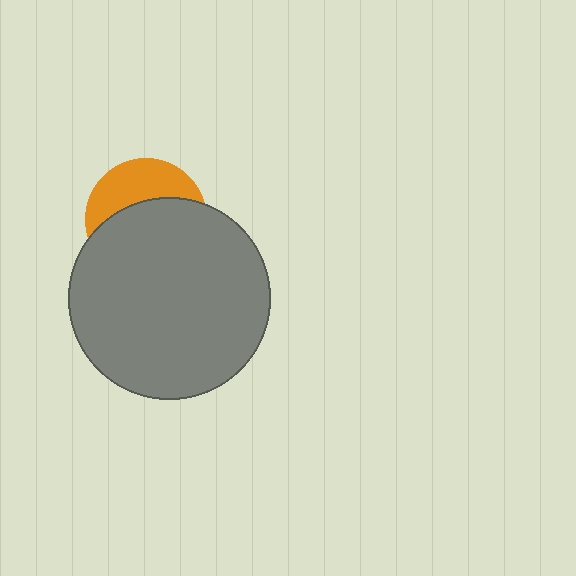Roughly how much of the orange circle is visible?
A small part of it is visible (roughly 37%).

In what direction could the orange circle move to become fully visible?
The orange circle could move up. That would shift it out from behind the gray circle entirely.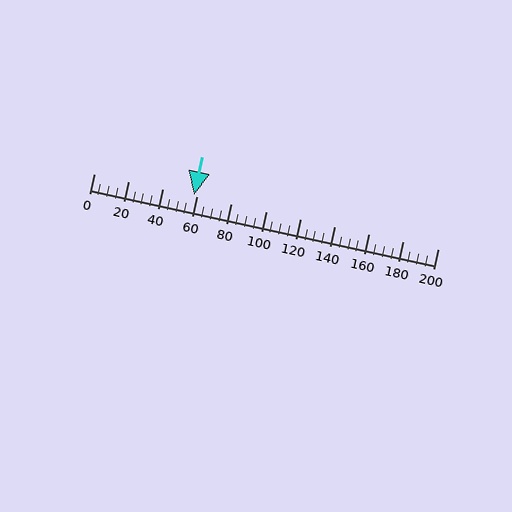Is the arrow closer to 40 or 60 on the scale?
The arrow is closer to 60.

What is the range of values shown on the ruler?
The ruler shows values from 0 to 200.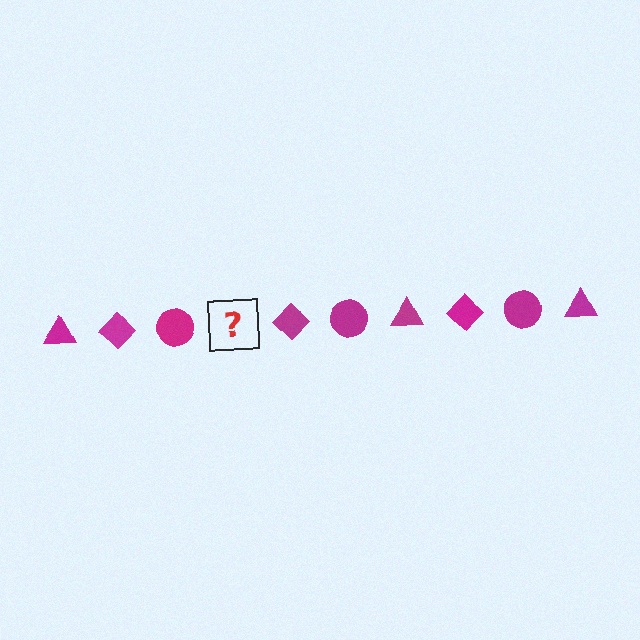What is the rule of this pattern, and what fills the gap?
The rule is that the pattern cycles through triangle, diamond, circle shapes in magenta. The gap should be filled with a magenta triangle.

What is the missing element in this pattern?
The missing element is a magenta triangle.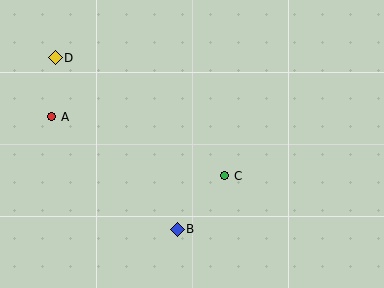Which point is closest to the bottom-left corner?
Point A is closest to the bottom-left corner.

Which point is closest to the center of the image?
Point C at (225, 176) is closest to the center.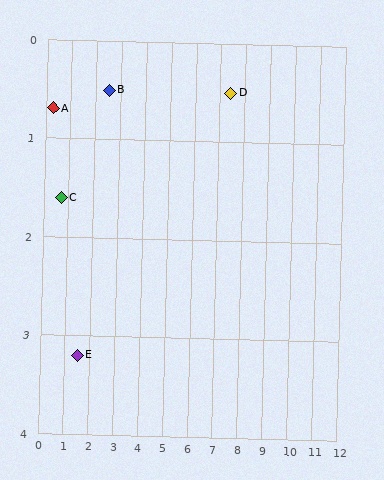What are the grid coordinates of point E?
Point E is at approximately (1.5, 3.2).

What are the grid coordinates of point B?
Point B is at approximately (2.5, 0.5).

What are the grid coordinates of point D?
Point D is at approximately (7.4, 0.5).